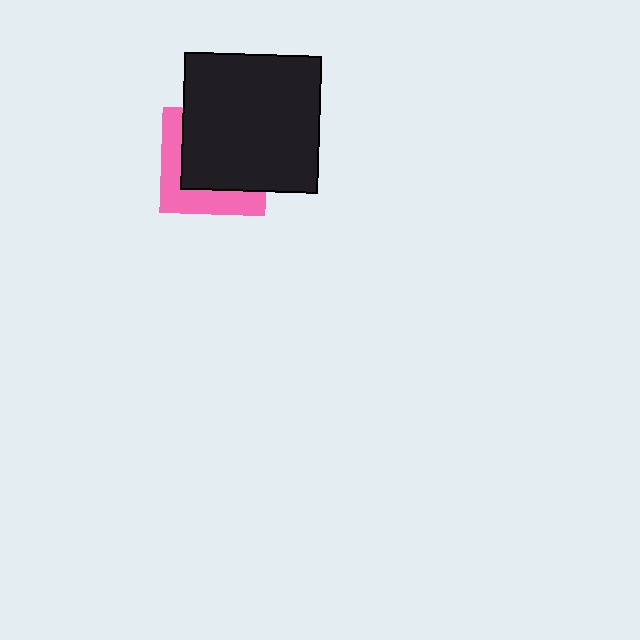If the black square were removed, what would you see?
You would see the complete pink square.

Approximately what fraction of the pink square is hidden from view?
Roughly 63% of the pink square is hidden behind the black square.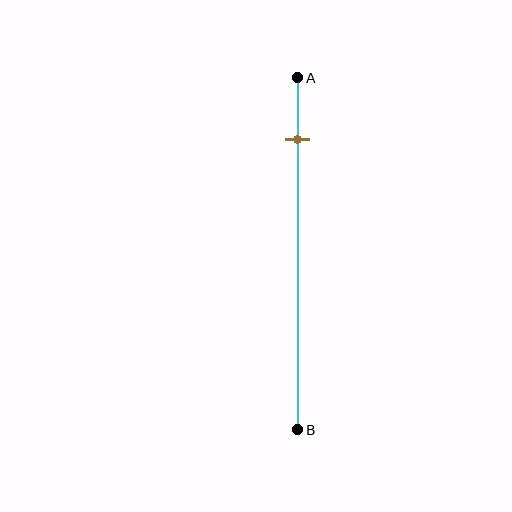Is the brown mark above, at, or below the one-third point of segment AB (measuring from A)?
The brown mark is above the one-third point of segment AB.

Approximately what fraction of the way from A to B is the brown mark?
The brown mark is approximately 20% of the way from A to B.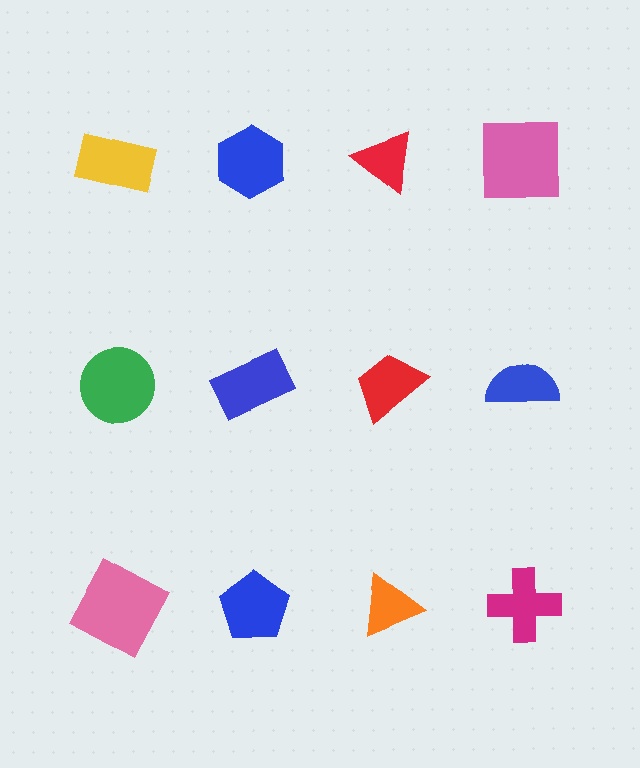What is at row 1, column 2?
A blue hexagon.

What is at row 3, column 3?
An orange triangle.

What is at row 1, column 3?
A red triangle.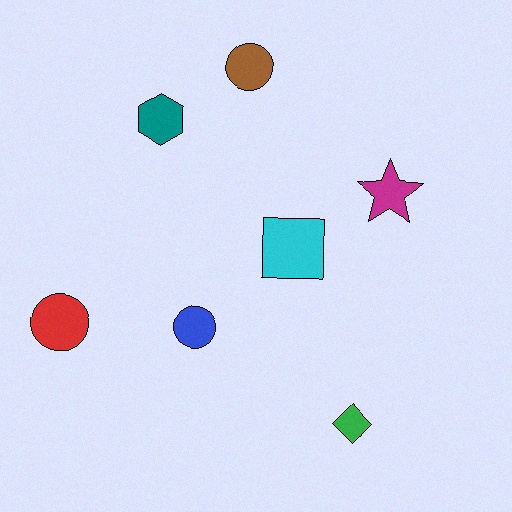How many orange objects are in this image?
There are no orange objects.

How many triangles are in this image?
There are no triangles.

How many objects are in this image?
There are 7 objects.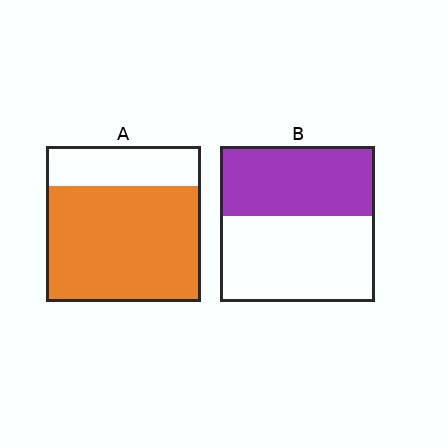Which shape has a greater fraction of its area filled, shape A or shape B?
Shape A.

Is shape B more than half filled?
No.